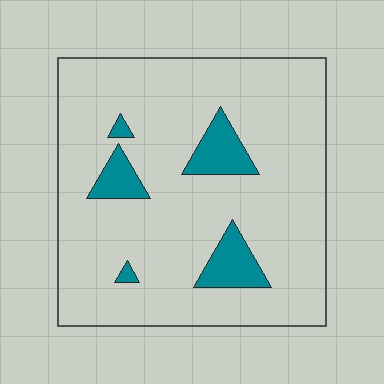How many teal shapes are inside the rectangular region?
5.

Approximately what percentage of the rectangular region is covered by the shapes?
Approximately 10%.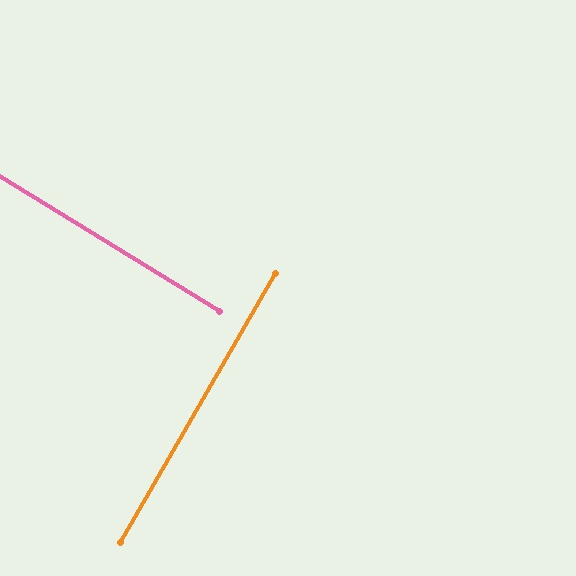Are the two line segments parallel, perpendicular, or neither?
Perpendicular — they meet at approximately 89°.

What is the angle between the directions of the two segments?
Approximately 89 degrees.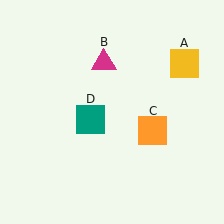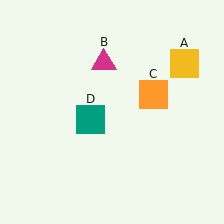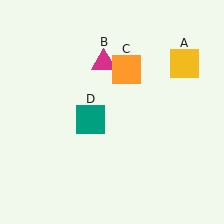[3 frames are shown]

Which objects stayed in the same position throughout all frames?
Yellow square (object A) and magenta triangle (object B) and teal square (object D) remained stationary.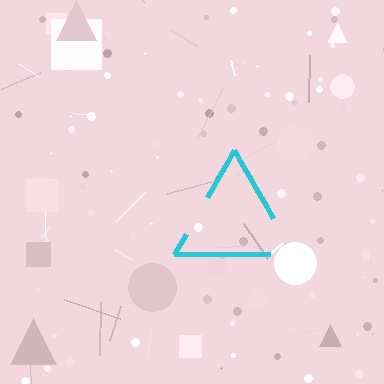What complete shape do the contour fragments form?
The contour fragments form a triangle.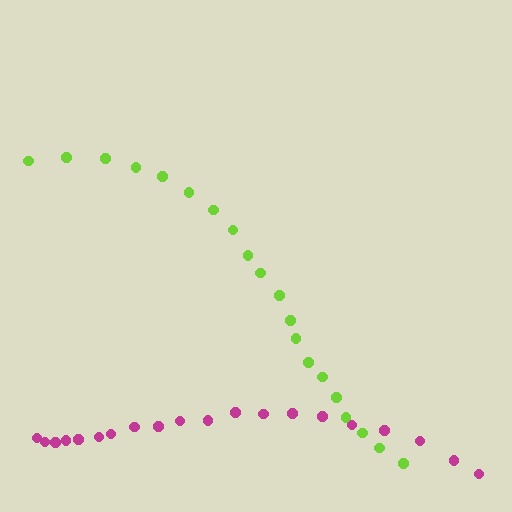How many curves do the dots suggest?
There are 2 distinct paths.